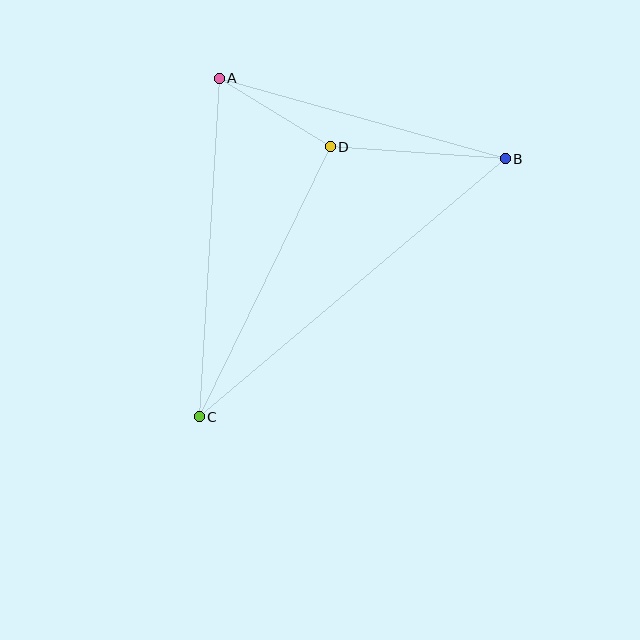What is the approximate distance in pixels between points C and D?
The distance between C and D is approximately 300 pixels.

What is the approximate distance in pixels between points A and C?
The distance between A and C is approximately 339 pixels.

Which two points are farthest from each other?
Points B and C are farthest from each other.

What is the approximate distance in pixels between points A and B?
The distance between A and B is approximately 297 pixels.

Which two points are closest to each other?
Points A and D are closest to each other.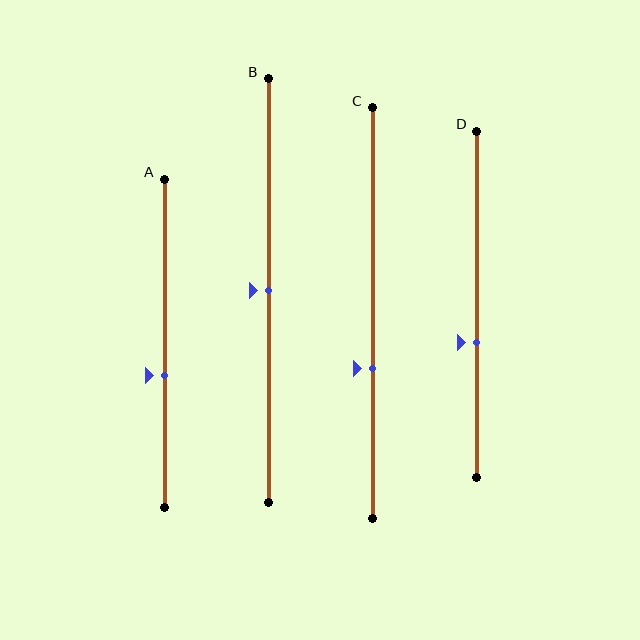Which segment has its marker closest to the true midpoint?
Segment B has its marker closest to the true midpoint.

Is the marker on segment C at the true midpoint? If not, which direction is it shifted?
No, the marker on segment C is shifted downward by about 13% of the segment length.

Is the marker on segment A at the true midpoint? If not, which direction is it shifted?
No, the marker on segment A is shifted downward by about 10% of the segment length.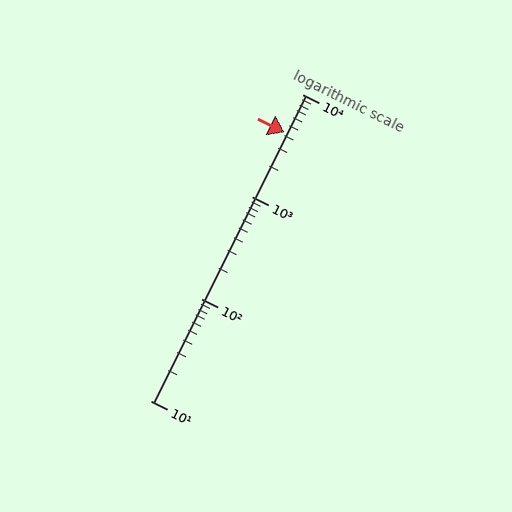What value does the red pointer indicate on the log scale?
The pointer indicates approximately 4200.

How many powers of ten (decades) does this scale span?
The scale spans 3 decades, from 10 to 10000.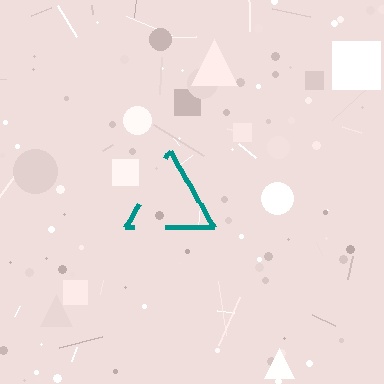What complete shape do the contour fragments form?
The contour fragments form a triangle.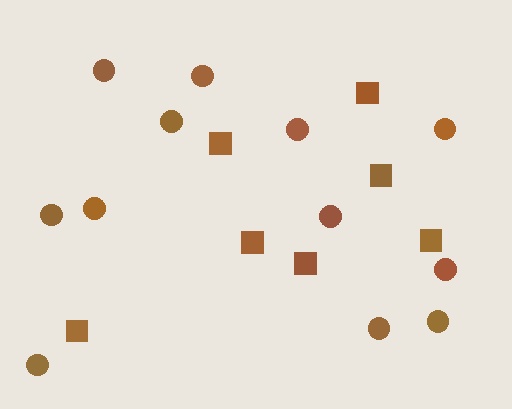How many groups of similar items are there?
There are 2 groups: one group of squares (7) and one group of circles (12).